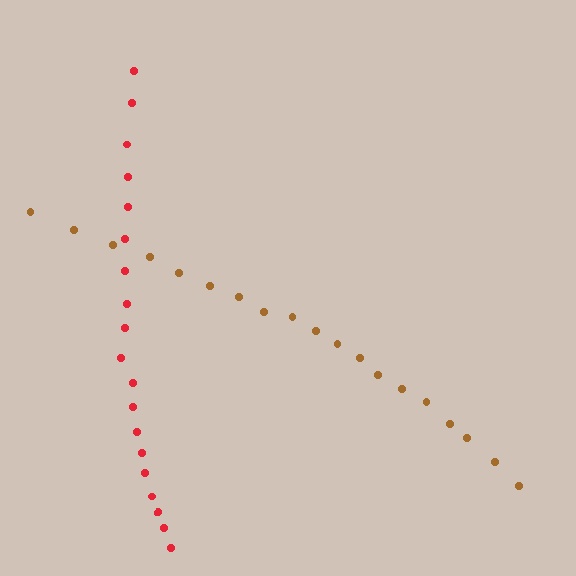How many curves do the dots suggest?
There are 2 distinct paths.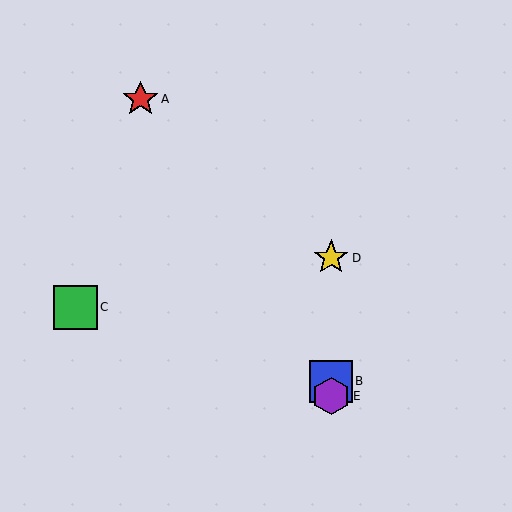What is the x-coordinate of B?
Object B is at x≈331.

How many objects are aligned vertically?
3 objects (B, D, E) are aligned vertically.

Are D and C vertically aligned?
No, D is at x≈331 and C is at x≈76.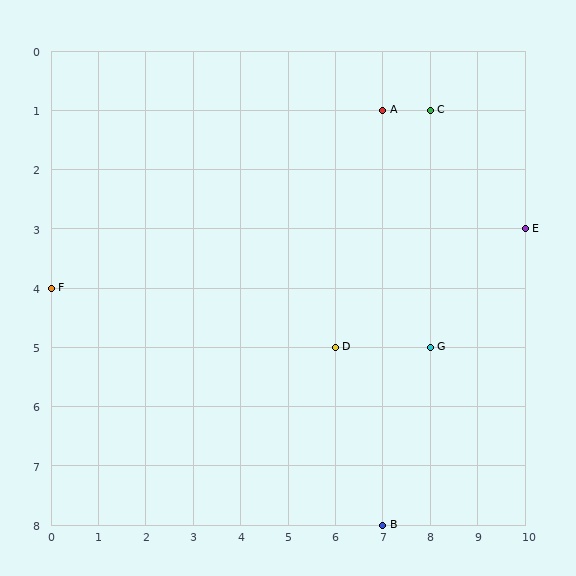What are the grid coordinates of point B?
Point B is at grid coordinates (7, 8).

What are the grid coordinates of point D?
Point D is at grid coordinates (6, 5).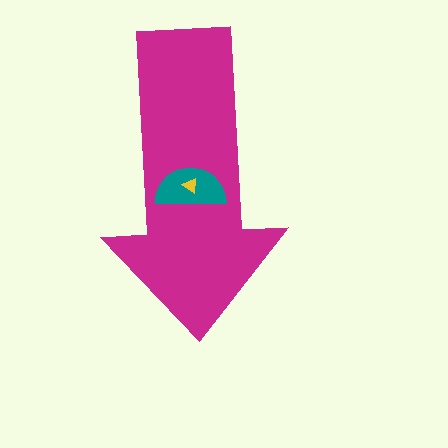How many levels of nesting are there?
3.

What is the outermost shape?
The magenta arrow.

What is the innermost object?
The yellow triangle.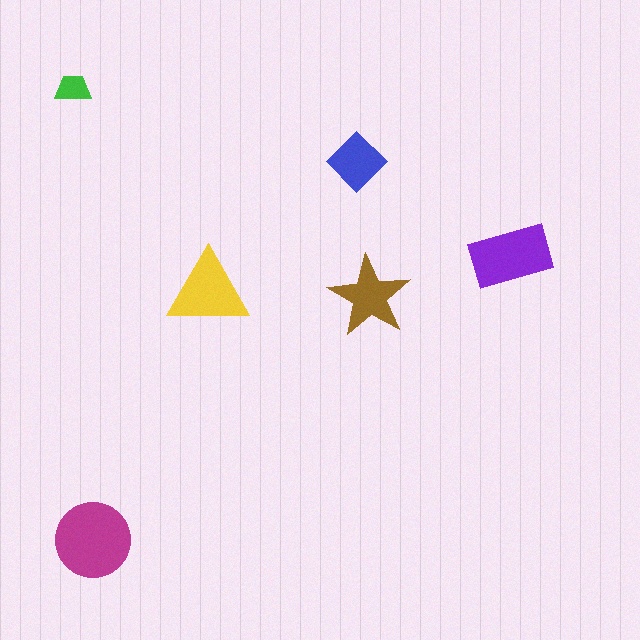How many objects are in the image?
There are 6 objects in the image.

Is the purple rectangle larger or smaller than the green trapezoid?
Larger.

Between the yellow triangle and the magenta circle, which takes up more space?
The magenta circle.